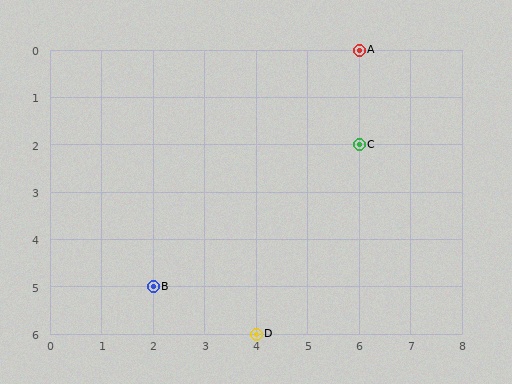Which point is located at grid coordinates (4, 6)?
Point D is at (4, 6).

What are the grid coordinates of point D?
Point D is at grid coordinates (4, 6).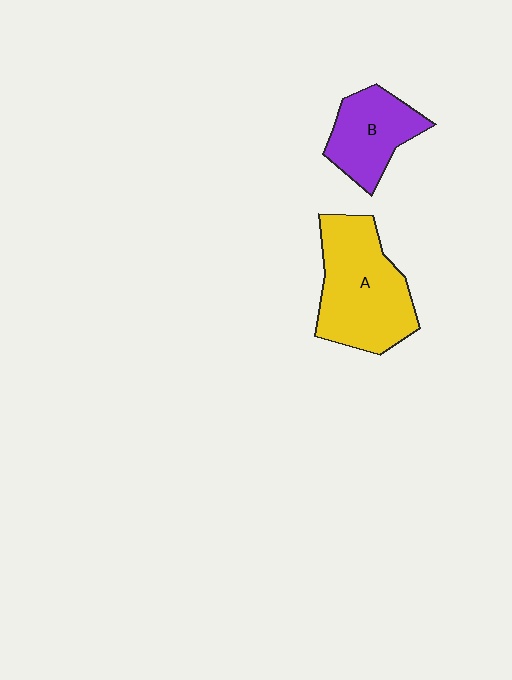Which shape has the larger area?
Shape A (yellow).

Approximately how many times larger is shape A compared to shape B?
Approximately 1.6 times.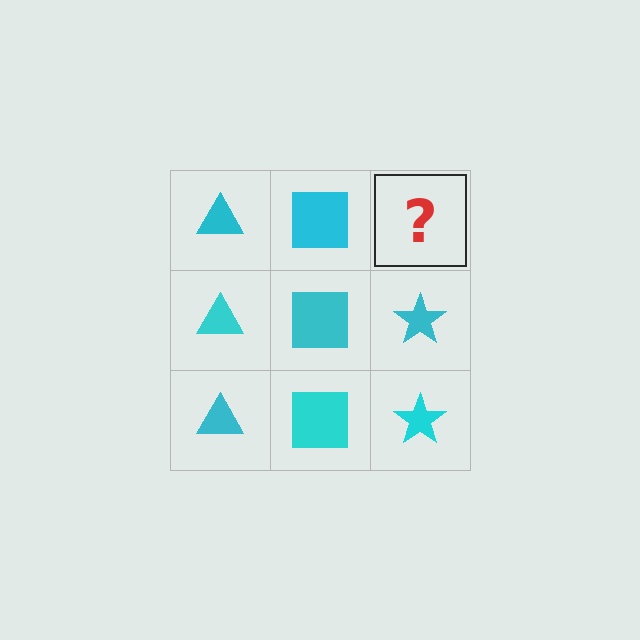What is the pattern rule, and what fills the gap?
The rule is that each column has a consistent shape. The gap should be filled with a cyan star.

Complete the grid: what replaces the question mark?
The question mark should be replaced with a cyan star.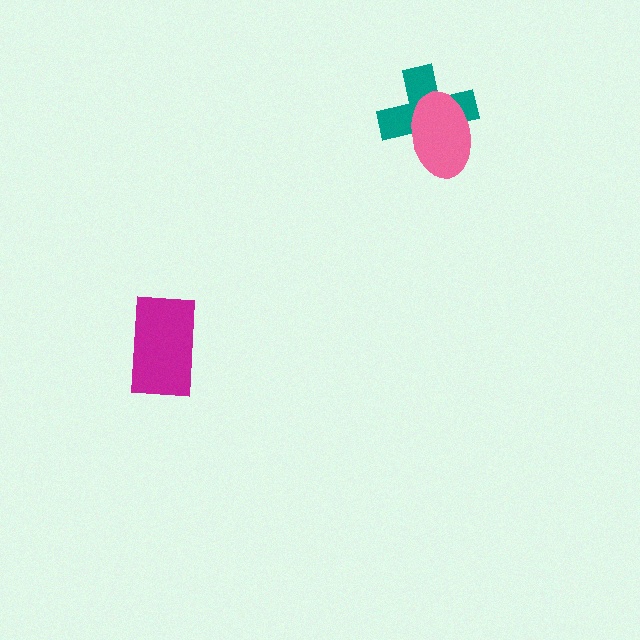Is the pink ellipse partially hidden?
No, no other shape covers it.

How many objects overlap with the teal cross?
1 object overlaps with the teal cross.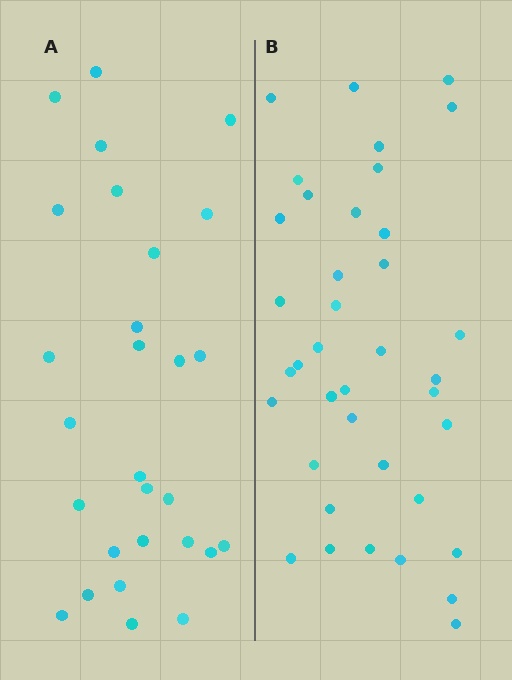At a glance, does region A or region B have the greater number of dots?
Region B (the right region) has more dots.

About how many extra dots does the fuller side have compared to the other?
Region B has roughly 10 or so more dots than region A.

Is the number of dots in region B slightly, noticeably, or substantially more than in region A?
Region B has noticeably more, but not dramatically so. The ratio is roughly 1.4 to 1.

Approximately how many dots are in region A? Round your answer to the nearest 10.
About 30 dots. (The exact count is 28, which rounds to 30.)